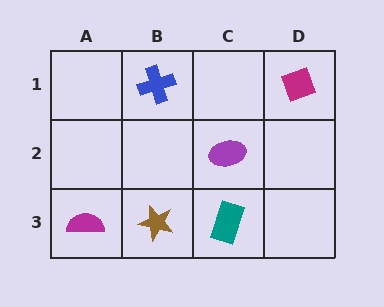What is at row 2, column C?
A purple ellipse.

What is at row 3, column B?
A brown star.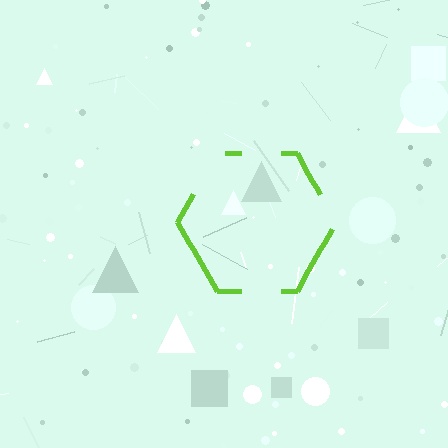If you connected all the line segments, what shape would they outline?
They would outline a hexagon.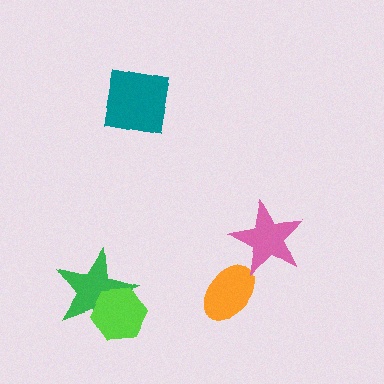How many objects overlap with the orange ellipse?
0 objects overlap with the orange ellipse.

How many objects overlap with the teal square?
0 objects overlap with the teal square.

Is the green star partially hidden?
Yes, it is partially covered by another shape.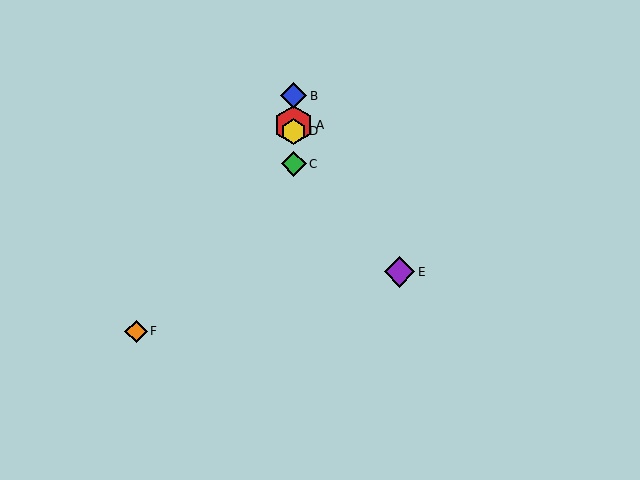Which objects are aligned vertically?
Objects A, B, C, D are aligned vertically.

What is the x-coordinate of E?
Object E is at x≈399.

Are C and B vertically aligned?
Yes, both are at x≈294.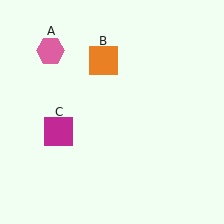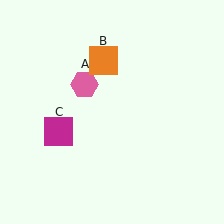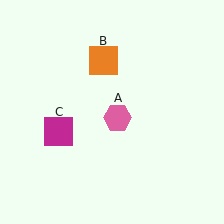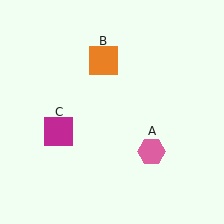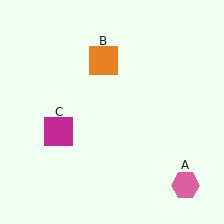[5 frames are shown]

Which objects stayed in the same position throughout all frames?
Orange square (object B) and magenta square (object C) remained stationary.